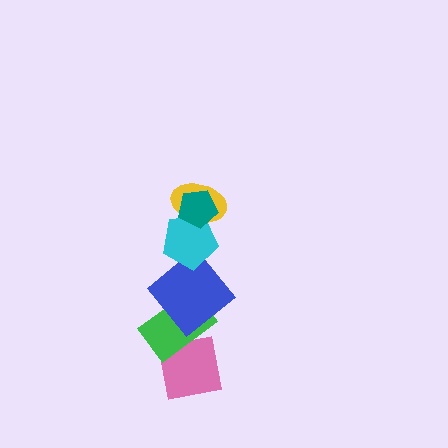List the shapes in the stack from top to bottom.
From top to bottom: the teal pentagon, the yellow ellipse, the cyan pentagon, the blue diamond, the green rectangle, the pink square.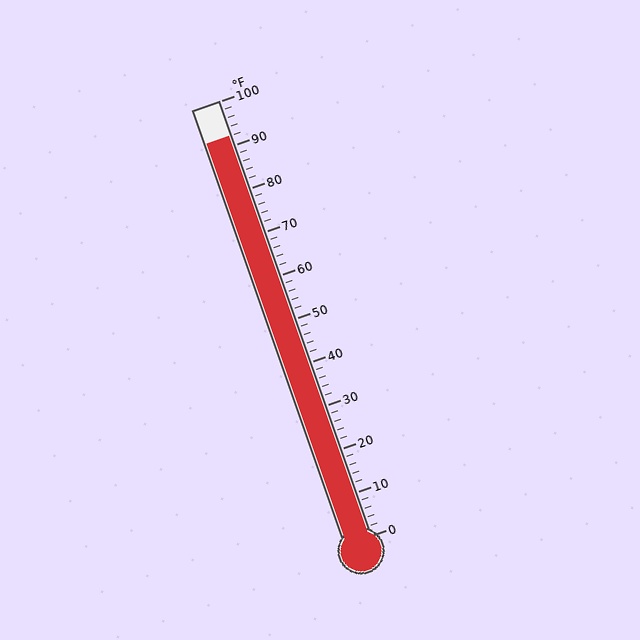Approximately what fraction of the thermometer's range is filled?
The thermometer is filled to approximately 90% of its range.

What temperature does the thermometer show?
The thermometer shows approximately 92°F.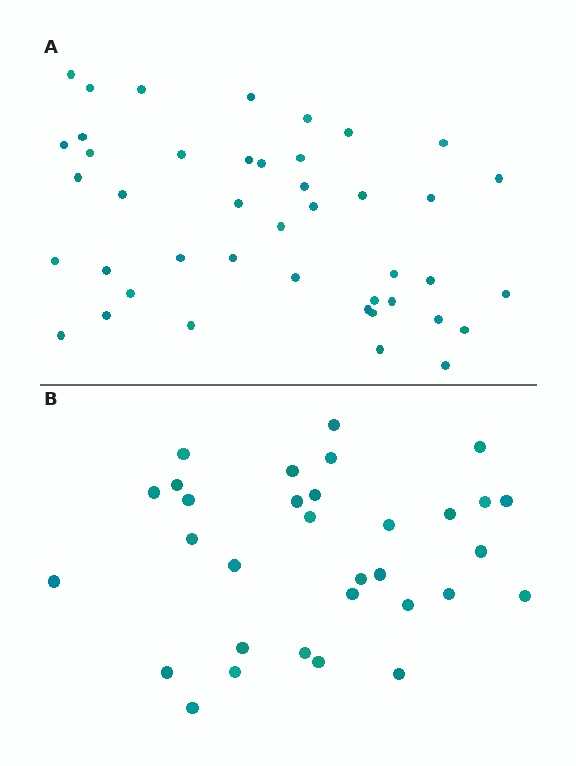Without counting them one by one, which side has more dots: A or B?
Region A (the top region) has more dots.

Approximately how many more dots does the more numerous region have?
Region A has roughly 12 or so more dots than region B.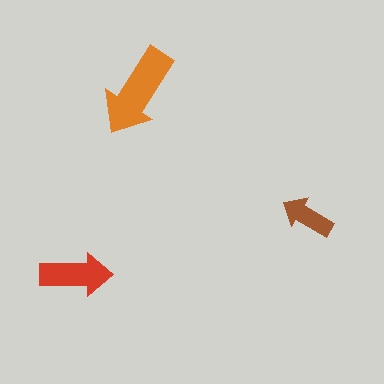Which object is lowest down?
The red arrow is bottommost.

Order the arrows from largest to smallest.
the orange one, the red one, the brown one.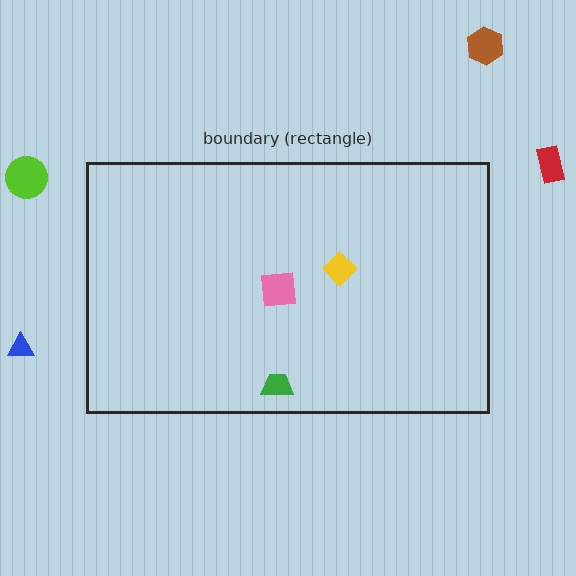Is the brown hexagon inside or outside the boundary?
Outside.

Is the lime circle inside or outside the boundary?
Outside.